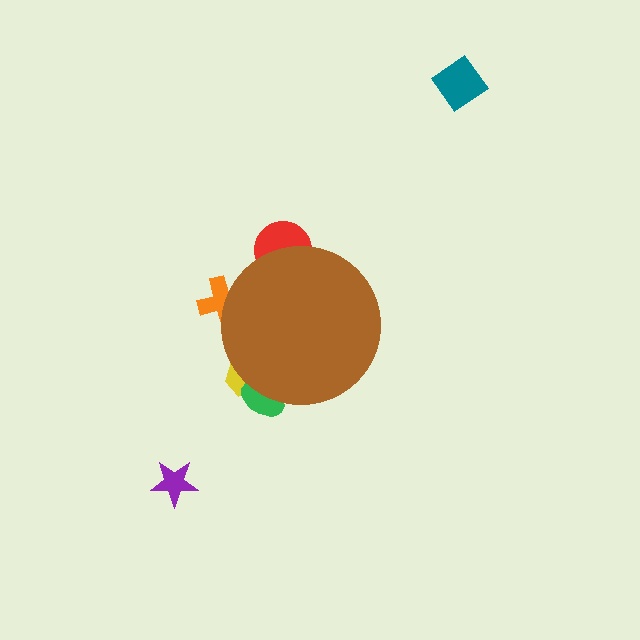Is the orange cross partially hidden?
Yes, the orange cross is partially hidden behind the brown circle.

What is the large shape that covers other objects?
A brown circle.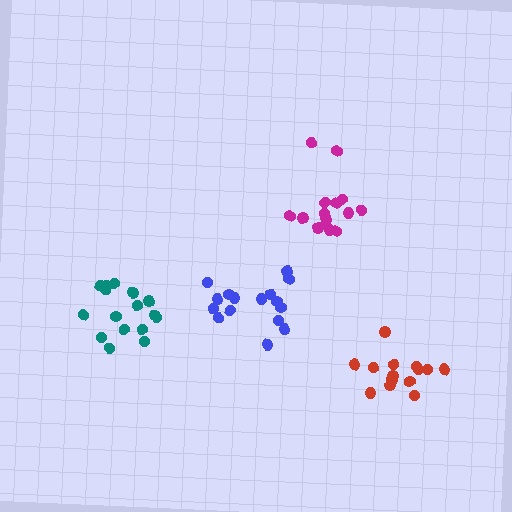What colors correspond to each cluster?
The clusters are colored: magenta, blue, red, teal.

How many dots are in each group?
Group 1: 16 dots, Group 2: 16 dots, Group 3: 14 dots, Group 4: 16 dots (62 total).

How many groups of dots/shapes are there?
There are 4 groups.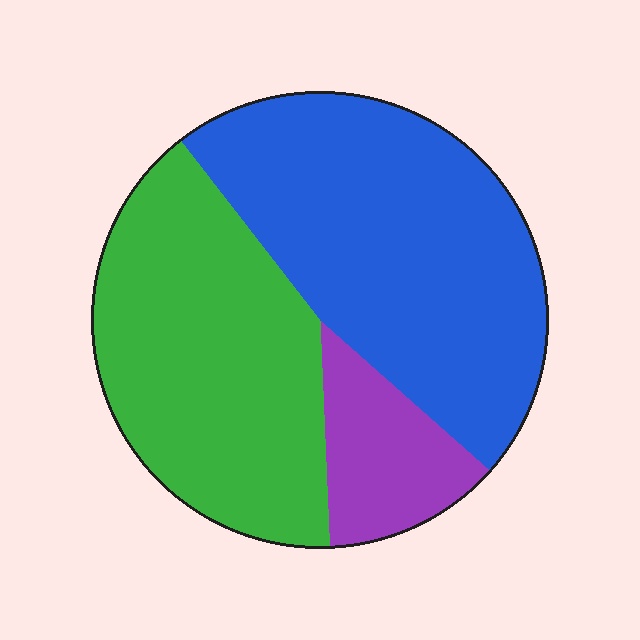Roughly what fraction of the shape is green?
Green takes up between a third and a half of the shape.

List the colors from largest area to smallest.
From largest to smallest: blue, green, purple.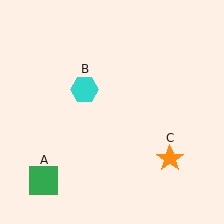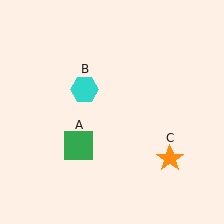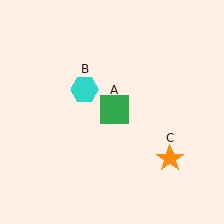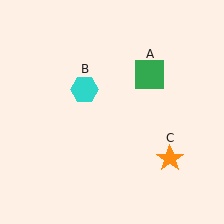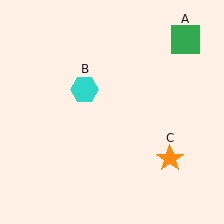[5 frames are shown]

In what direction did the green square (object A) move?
The green square (object A) moved up and to the right.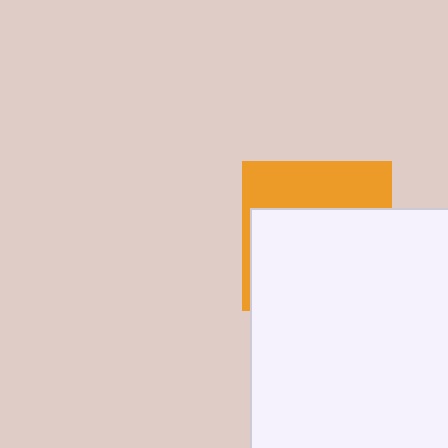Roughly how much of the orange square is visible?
A small part of it is visible (roughly 34%).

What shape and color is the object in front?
The object in front is a white rectangle.